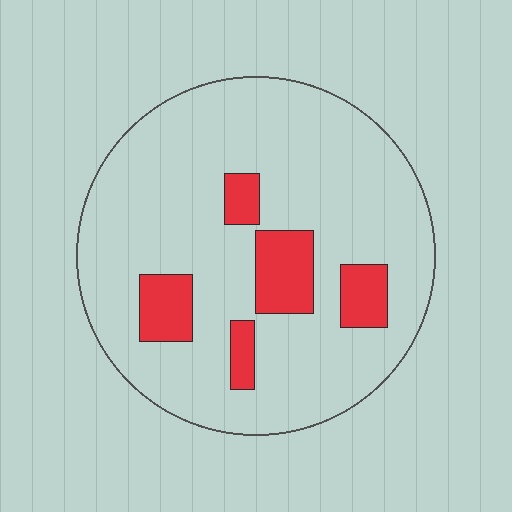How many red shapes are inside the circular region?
5.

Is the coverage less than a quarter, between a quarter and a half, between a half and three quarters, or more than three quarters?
Less than a quarter.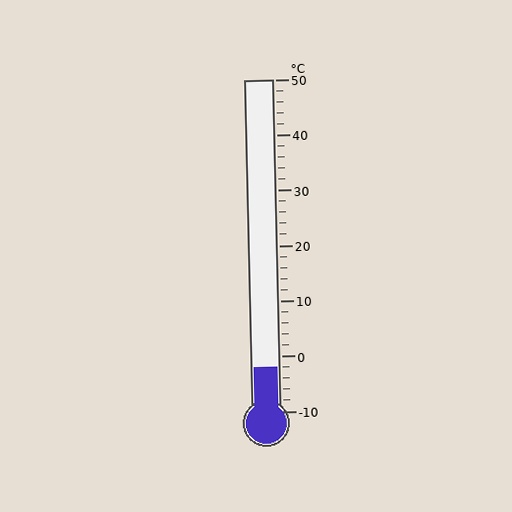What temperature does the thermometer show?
The thermometer shows approximately -2°C.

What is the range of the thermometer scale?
The thermometer scale ranges from -10°C to 50°C.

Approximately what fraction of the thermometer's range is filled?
The thermometer is filled to approximately 15% of its range.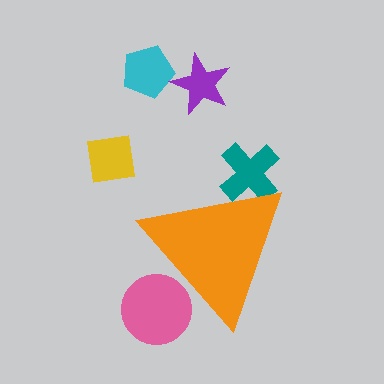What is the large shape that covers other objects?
An orange triangle.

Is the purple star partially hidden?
No, the purple star is fully visible.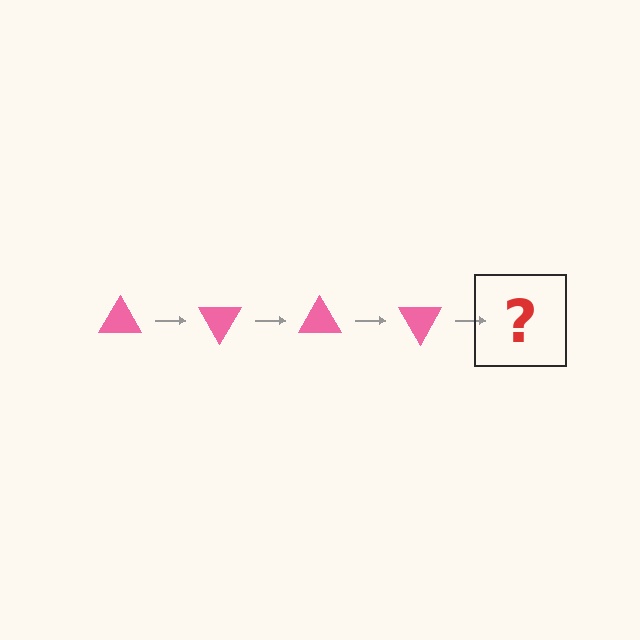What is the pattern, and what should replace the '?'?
The pattern is that the triangle rotates 60 degrees each step. The '?' should be a pink triangle rotated 240 degrees.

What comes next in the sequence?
The next element should be a pink triangle rotated 240 degrees.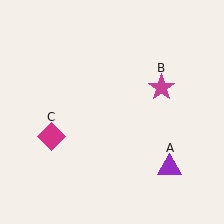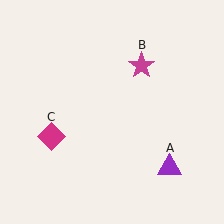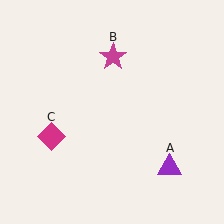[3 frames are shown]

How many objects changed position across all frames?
1 object changed position: magenta star (object B).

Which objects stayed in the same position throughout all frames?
Purple triangle (object A) and magenta diamond (object C) remained stationary.